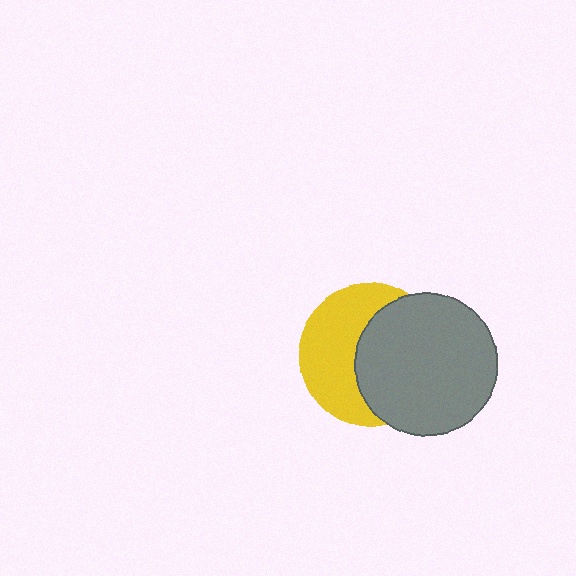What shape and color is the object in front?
The object in front is a gray circle.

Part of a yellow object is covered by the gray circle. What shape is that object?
It is a circle.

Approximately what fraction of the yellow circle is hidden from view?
Roughly 51% of the yellow circle is hidden behind the gray circle.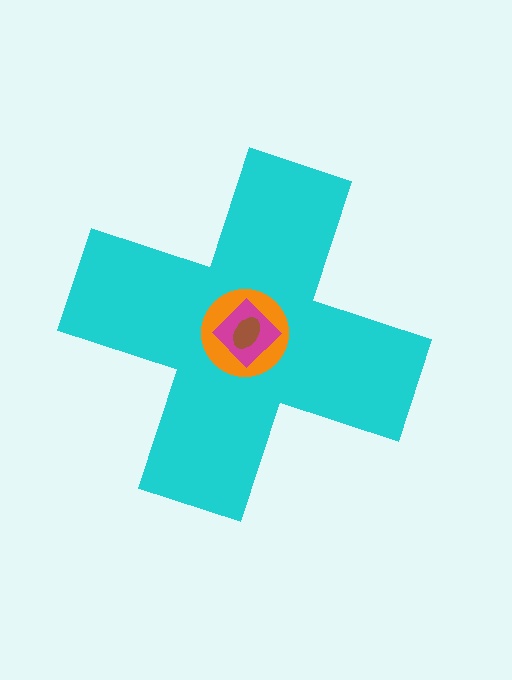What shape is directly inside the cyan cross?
The orange circle.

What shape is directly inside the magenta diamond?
The brown ellipse.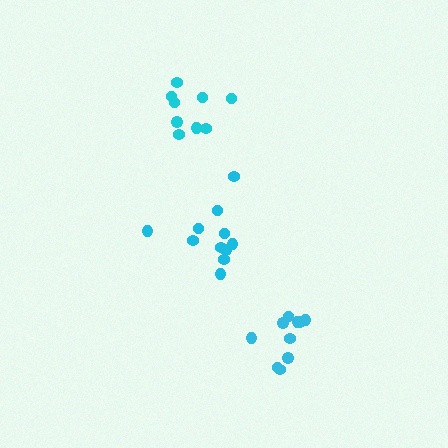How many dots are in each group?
Group 1: 9 dots, Group 2: 11 dots, Group 3: 10 dots (30 total).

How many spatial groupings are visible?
There are 3 spatial groupings.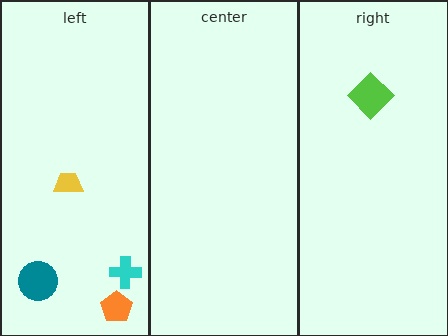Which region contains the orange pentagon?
The left region.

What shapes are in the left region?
The teal circle, the yellow trapezoid, the orange pentagon, the cyan cross.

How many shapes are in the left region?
4.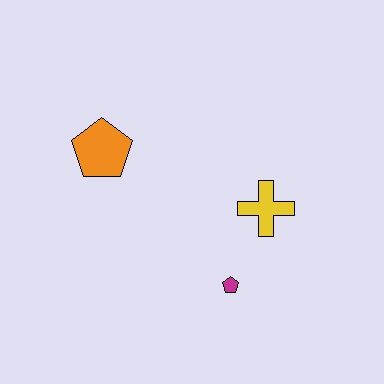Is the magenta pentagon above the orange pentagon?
No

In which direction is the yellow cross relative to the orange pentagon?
The yellow cross is to the right of the orange pentagon.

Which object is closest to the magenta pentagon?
The yellow cross is closest to the magenta pentagon.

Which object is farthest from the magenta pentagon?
The orange pentagon is farthest from the magenta pentagon.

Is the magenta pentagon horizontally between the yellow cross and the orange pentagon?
Yes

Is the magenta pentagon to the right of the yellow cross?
No